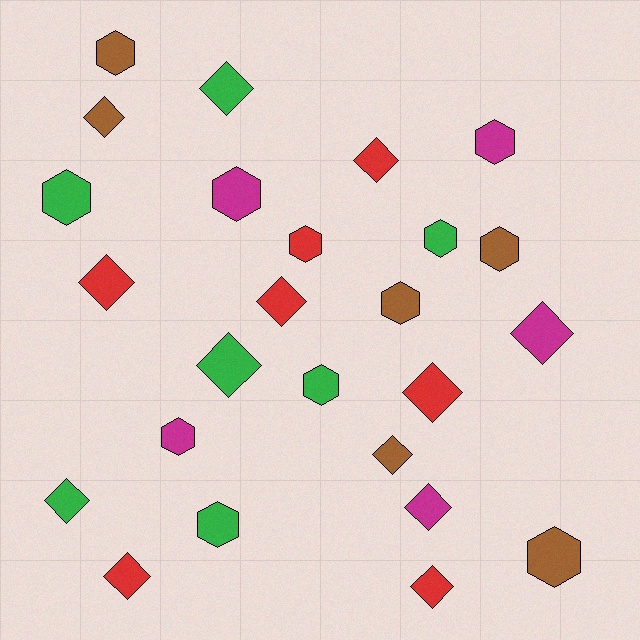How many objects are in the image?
There are 25 objects.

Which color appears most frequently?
Green, with 7 objects.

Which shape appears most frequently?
Diamond, with 13 objects.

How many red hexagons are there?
There is 1 red hexagon.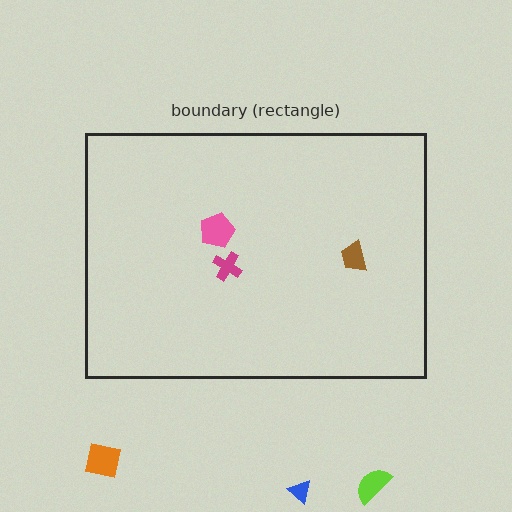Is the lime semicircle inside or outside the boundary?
Outside.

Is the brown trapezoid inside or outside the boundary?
Inside.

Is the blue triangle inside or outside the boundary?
Outside.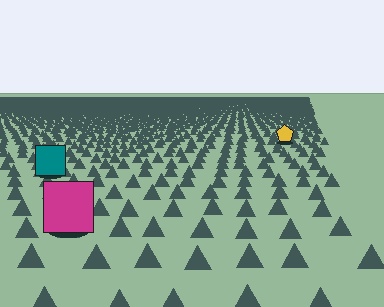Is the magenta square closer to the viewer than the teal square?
Yes. The magenta square is closer — you can tell from the texture gradient: the ground texture is coarser near it.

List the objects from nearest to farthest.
From nearest to farthest: the magenta square, the teal square, the yellow pentagon.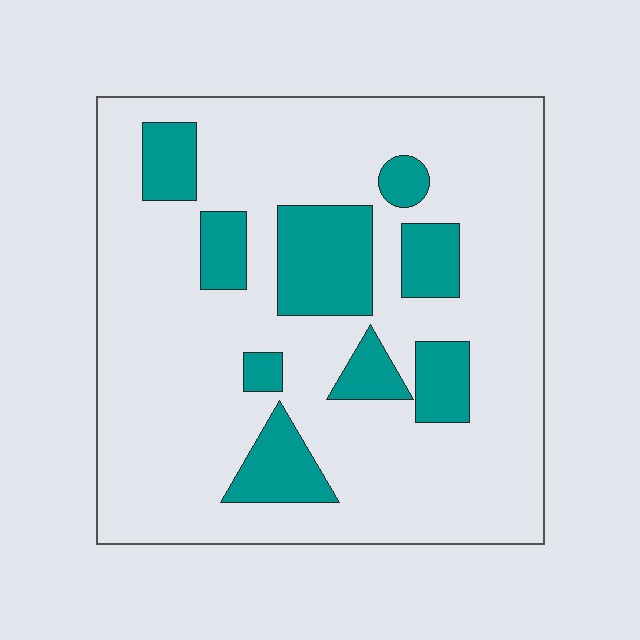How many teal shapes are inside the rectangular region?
9.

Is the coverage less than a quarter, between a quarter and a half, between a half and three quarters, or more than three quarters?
Less than a quarter.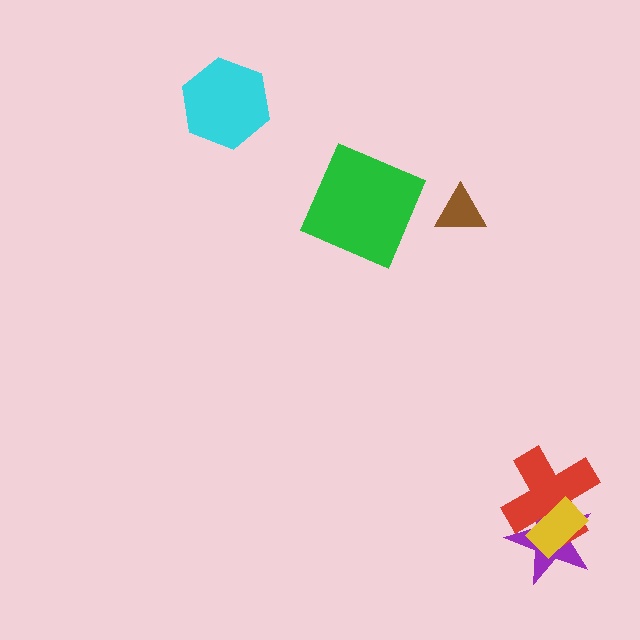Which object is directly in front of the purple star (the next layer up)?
The red cross is directly in front of the purple star.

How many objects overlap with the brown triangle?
0 objects overlap with the brown triangle.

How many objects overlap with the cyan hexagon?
0 objects overlap with the cyan hexagon.